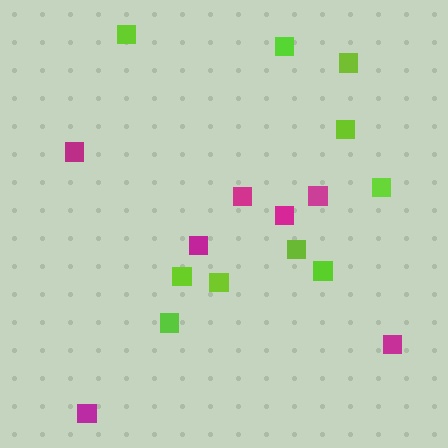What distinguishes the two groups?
There are 2 groups: one group of lime squares (10) and one group of magenta squares (7).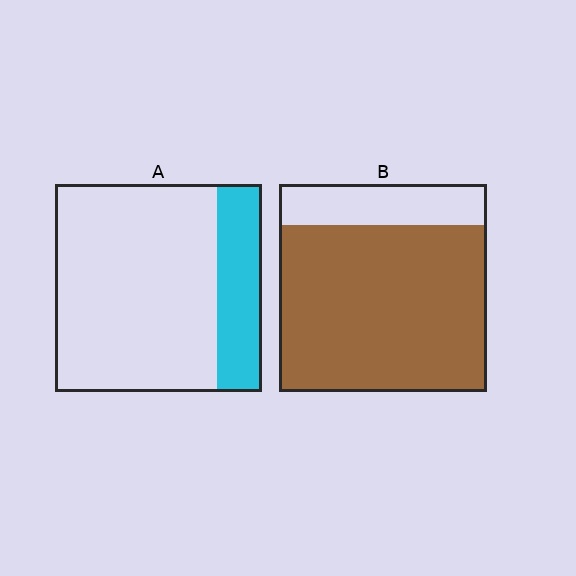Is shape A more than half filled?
No.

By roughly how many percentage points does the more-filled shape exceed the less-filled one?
By roughly 60 percentage points (B over A).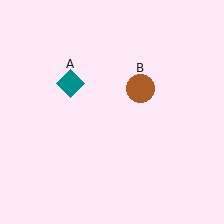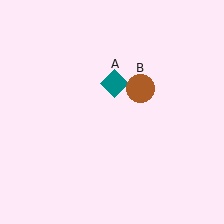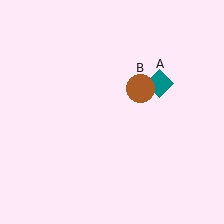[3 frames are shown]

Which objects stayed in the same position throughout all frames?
Brown circle (object B) remained stationary.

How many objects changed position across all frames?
1 object changed position: teal diamond (object A).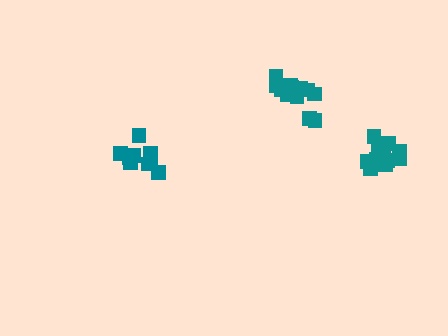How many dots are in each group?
Group 1: 14 dots, Group 2: 9 dots, Group 3: 11 dots (34 total).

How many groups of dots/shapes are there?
There are 3 groups.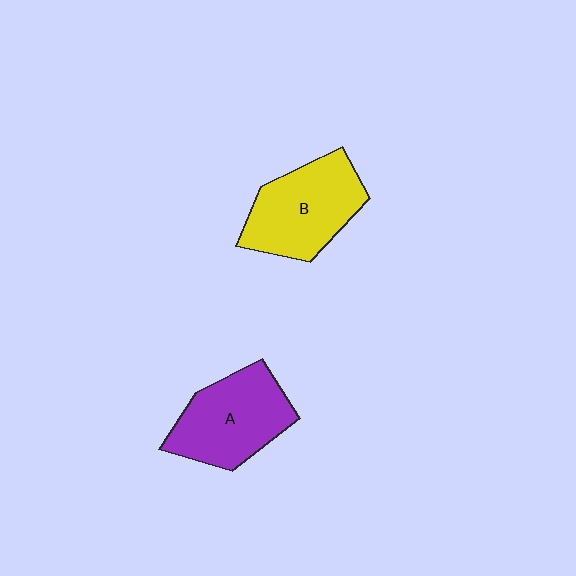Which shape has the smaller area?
Shape A (purple).